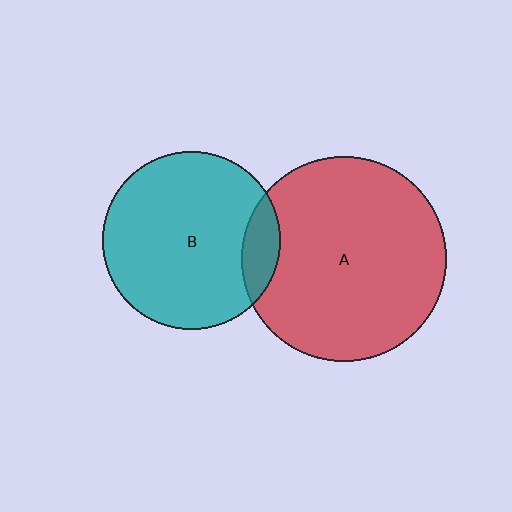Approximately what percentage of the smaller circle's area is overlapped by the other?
Approximately 10%.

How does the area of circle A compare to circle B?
Approximately 1.3 times.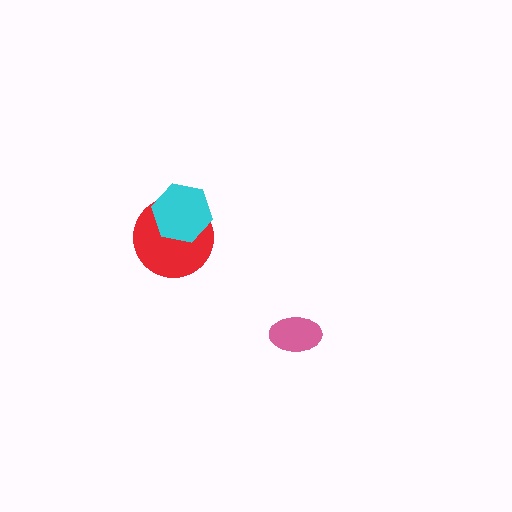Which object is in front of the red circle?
The cyan hexagon is in front of the red circle.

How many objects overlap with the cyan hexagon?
1 object overlaps with the cyan hexagon.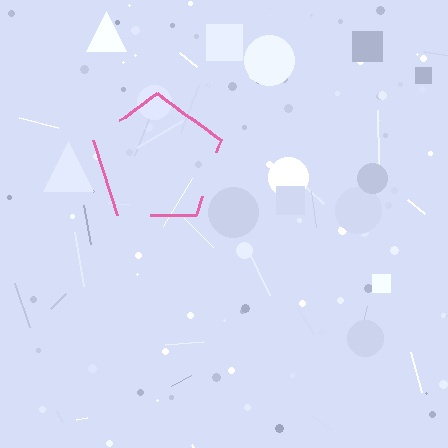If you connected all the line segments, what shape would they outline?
They would outline a pentagon.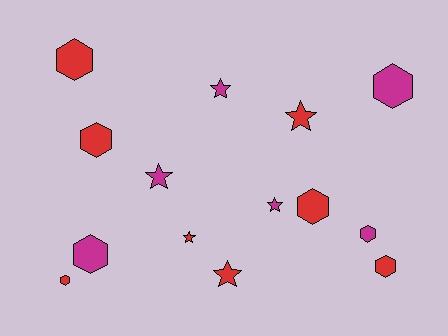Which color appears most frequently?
Red, with 8 objects.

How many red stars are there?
There are 3 red stars.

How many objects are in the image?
There are 14 objects.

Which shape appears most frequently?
Hexagon, with 8 objects.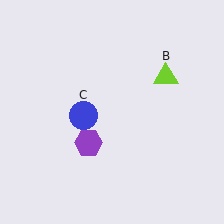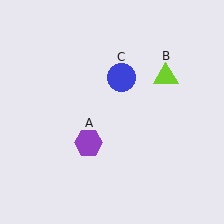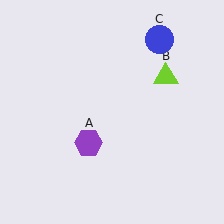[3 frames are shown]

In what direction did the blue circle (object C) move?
The blue circle (object C) moved up and to the right.